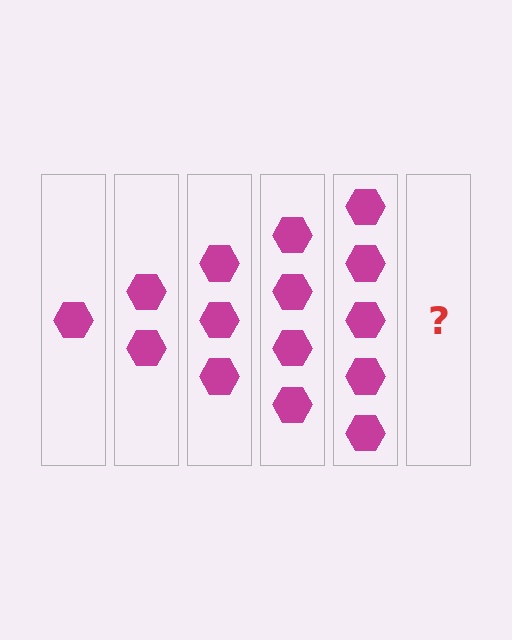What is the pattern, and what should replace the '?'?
The pattern is that each step adds one more hexagon. The '?' should be 6 hexagons.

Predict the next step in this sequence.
The next step is 6 hexagons.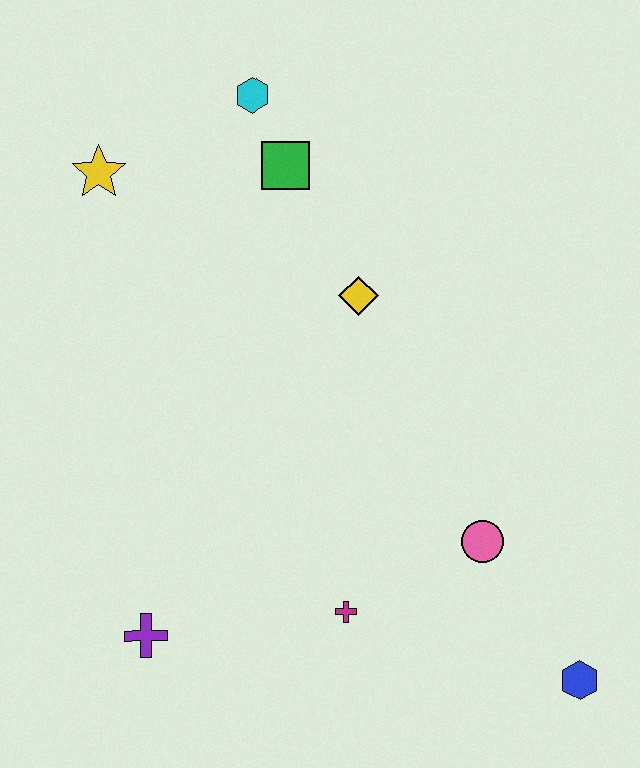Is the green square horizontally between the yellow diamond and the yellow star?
Yes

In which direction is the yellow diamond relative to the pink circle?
The yellow diamond is above the pink circle.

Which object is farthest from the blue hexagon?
The yellow star is farthest from the blue hexagon.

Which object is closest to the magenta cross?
The pink circle is closest to the magenta cross.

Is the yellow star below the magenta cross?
No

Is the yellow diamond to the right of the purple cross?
Yes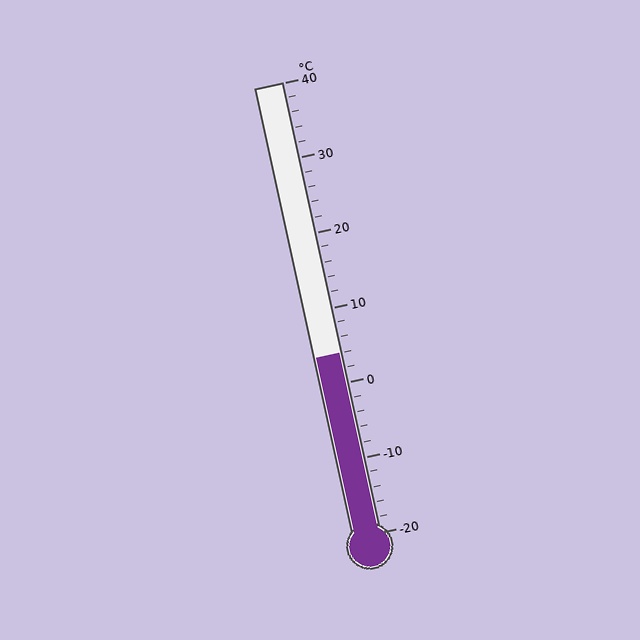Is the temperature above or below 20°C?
The temperature is below 20°C.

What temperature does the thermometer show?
The thermometer shows approximately 4°C.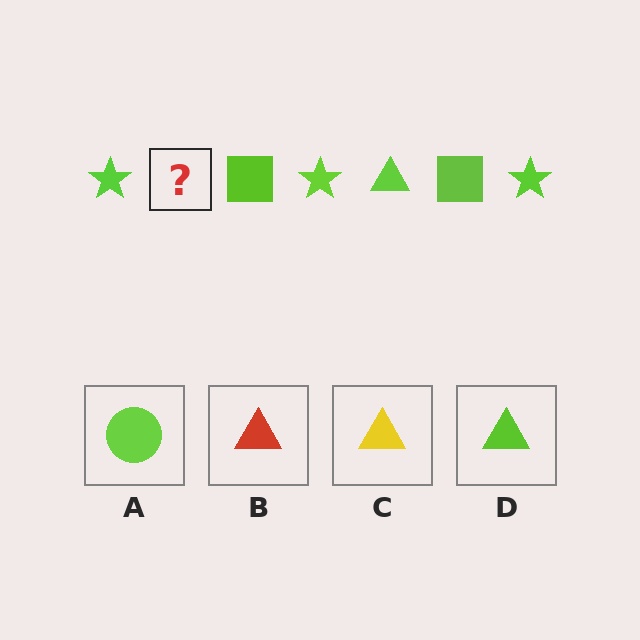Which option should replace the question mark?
Option D.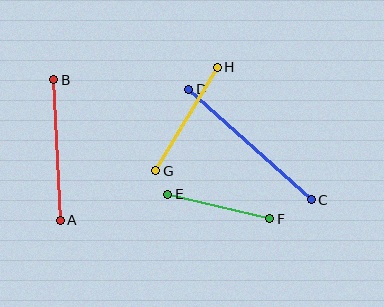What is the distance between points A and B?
The distance is approximately 140 pixels.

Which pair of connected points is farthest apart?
Points C and D are farthest apart.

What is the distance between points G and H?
The distance is approximately 120 pixels.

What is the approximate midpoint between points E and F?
The midpoint is at approximately (219, 207) pixels.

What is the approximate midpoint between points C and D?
The midpoint is at approximately (250, 144) pixels.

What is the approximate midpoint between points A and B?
The midpoint is at approximately (57, 150) pixels.